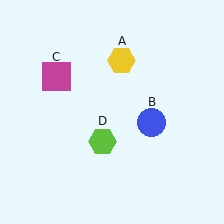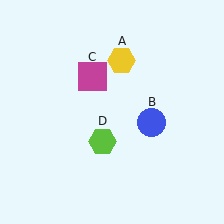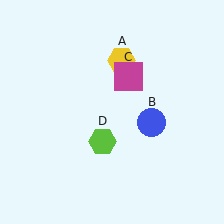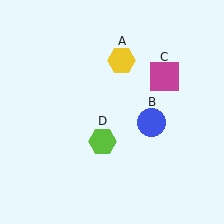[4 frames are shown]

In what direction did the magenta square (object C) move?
The magenta square (object C) moved right.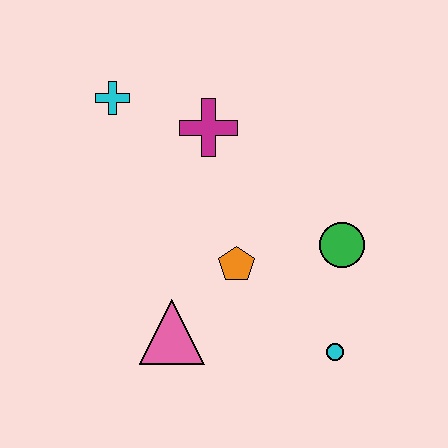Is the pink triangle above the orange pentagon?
No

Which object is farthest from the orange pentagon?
The cyan cross is farthest from the orange pentagon.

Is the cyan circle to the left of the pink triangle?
No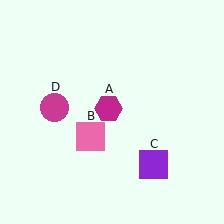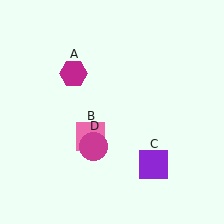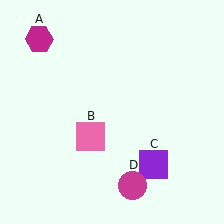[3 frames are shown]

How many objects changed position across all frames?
2 objects changed position: magenta hexagon (object A), magenta circle (object D).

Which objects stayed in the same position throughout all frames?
Pink square (object B) and purple square (object C) remained stationary.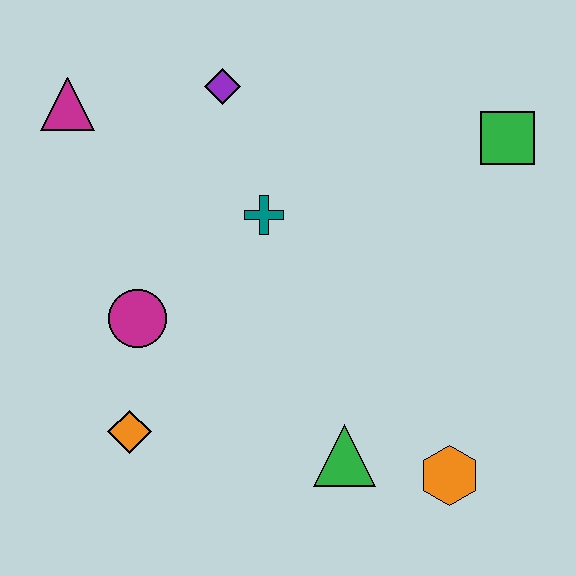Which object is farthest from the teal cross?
The orange hexagon is farthest from the teal cross.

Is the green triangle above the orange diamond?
No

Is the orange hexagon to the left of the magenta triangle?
No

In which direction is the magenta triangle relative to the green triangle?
The magenta triangle is above the green triangle.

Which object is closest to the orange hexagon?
The green triangle is closest to the orange hexagon.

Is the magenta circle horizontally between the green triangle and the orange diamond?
Yes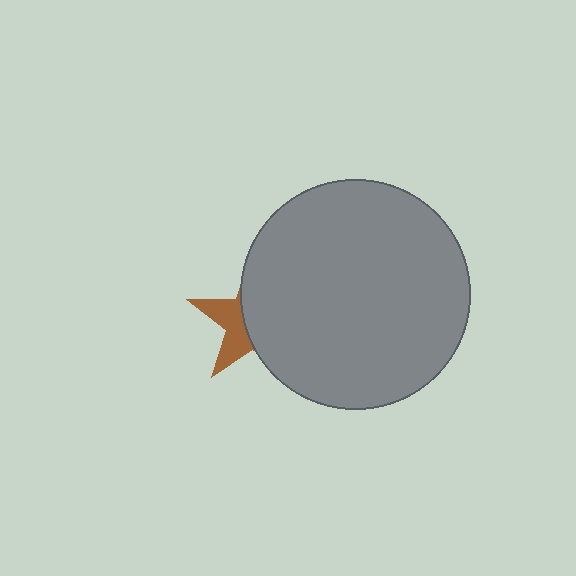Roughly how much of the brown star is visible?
A small part of it is visible (roughly 36%).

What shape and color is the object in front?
The object in front is a gray circle.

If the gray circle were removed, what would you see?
You would see the complete brown star.